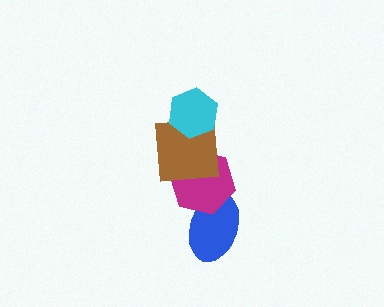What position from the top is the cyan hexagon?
The cyan hexagon is 1st from the top.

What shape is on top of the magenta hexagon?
The brown square is on top of the magenta hexagon.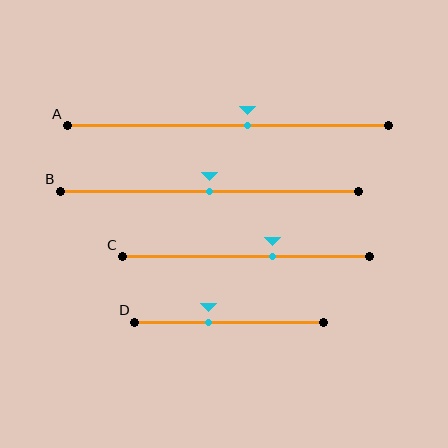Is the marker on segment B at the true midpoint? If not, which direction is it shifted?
Yes, the marker on segment B is at the true midpoint.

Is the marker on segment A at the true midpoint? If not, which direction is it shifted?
No, the marker on segment A is shifted to the right by about 6% of the segment length.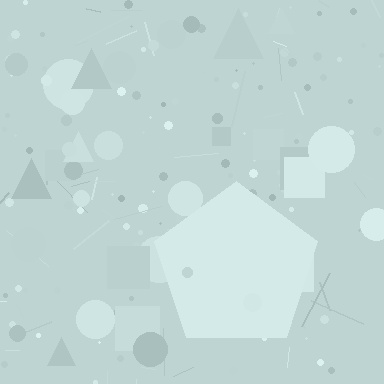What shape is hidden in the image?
A pentagon is hidden in the image.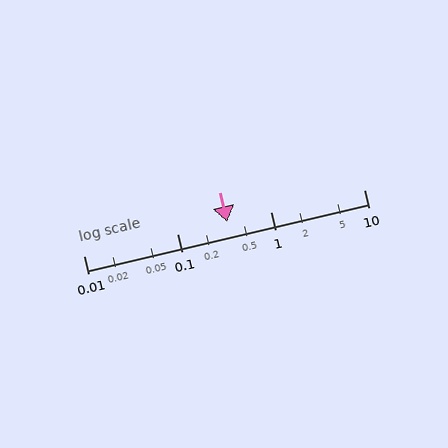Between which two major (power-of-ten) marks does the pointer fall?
The pointer is between 0.1 and 1.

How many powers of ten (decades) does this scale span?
The scale spans 3 decades, from 0.01 to 10.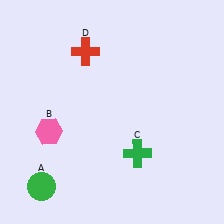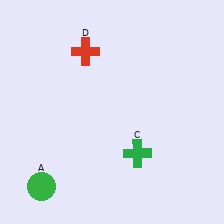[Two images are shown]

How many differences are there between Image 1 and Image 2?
There is 1 difference between the two images.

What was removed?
The pink hexagon (B) was removed in Image 2.